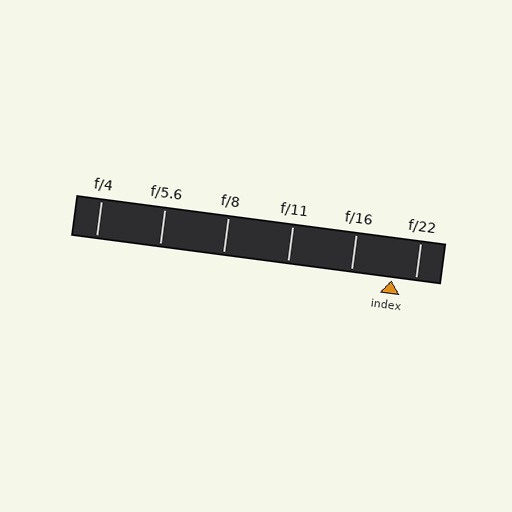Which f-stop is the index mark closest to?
The index mark is closest to f/22.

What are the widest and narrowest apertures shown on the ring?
The widest aperture shown is f/4 and the narrowest is f/22.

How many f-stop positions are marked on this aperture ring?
There are 6 f-stop positions marked.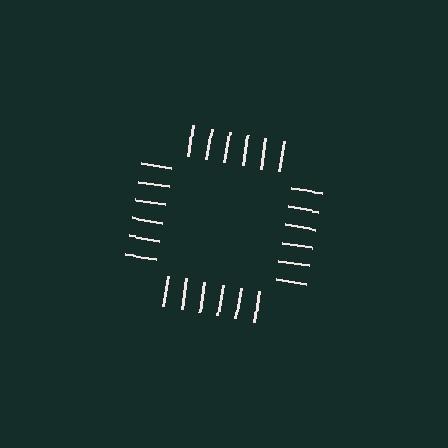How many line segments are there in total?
24 — 6 along each of the 4 edges.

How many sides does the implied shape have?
4 sides — the line-ends trace a square.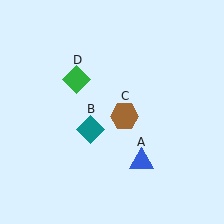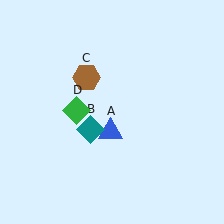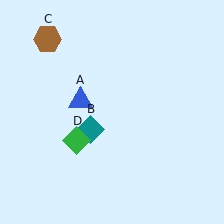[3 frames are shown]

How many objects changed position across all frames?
3 objects changed position: blue triangle (object A), brown hexagon (object C), green diamond (object D).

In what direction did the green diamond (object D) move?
The green diamond (object D) moved down.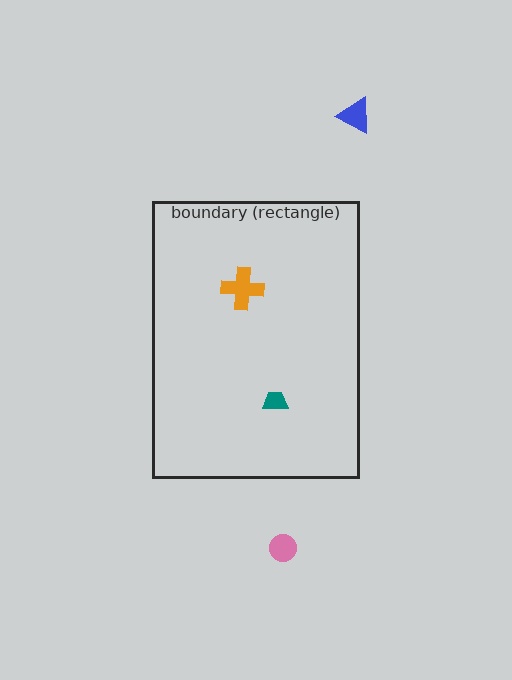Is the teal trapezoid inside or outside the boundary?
Inside.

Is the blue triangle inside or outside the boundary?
Outside.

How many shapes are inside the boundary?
2 inside, 2 outside.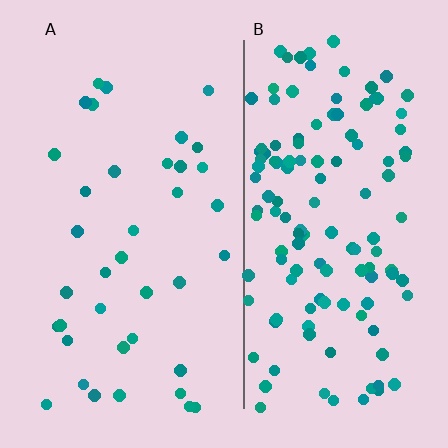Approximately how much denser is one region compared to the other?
Approximately 3.5× — region B over region A.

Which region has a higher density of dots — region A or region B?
B (the right).